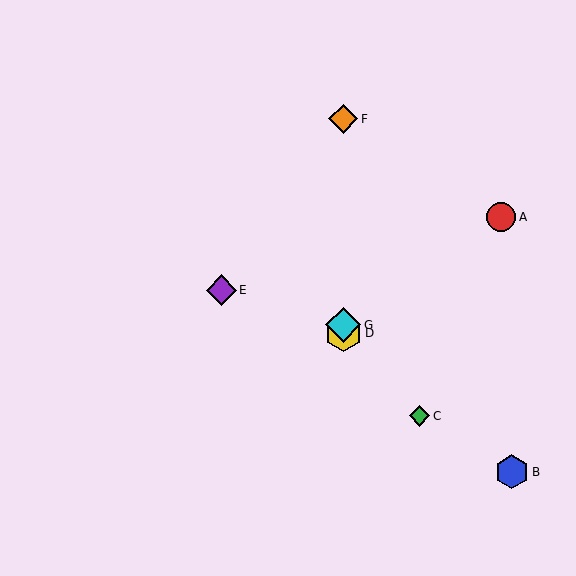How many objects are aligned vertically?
3 objects (D, F, G) are aligned vertically.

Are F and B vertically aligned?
No, F is at x≈343 and B is at x≈512.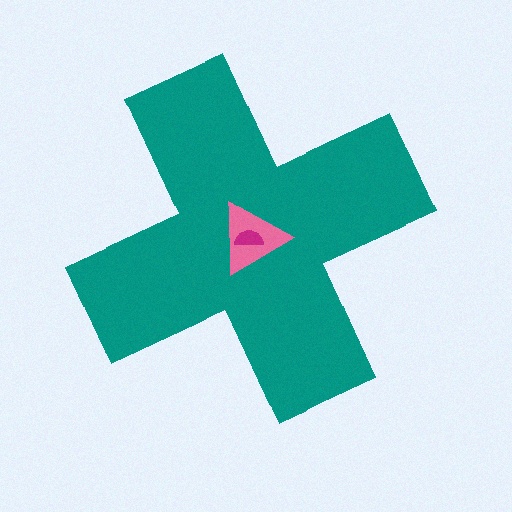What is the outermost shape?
The teal cross.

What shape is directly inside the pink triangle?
The magenta semicircle.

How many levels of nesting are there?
3.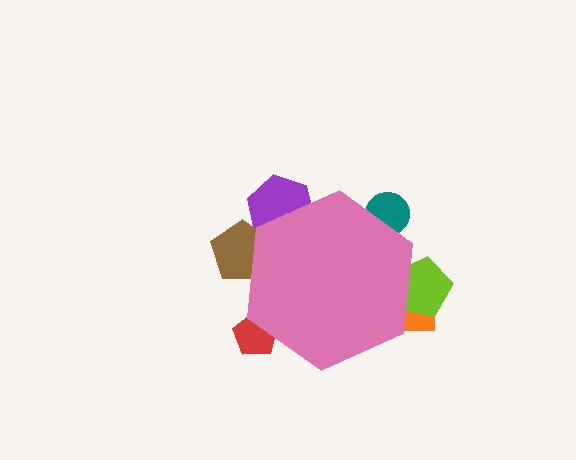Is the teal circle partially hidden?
Yes, the teal circle is partially hidden behind the pink hexagon.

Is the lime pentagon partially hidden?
Yes, the lime pentagon is partially hidden behind the pink hexagon.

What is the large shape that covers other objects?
A pink hexagon.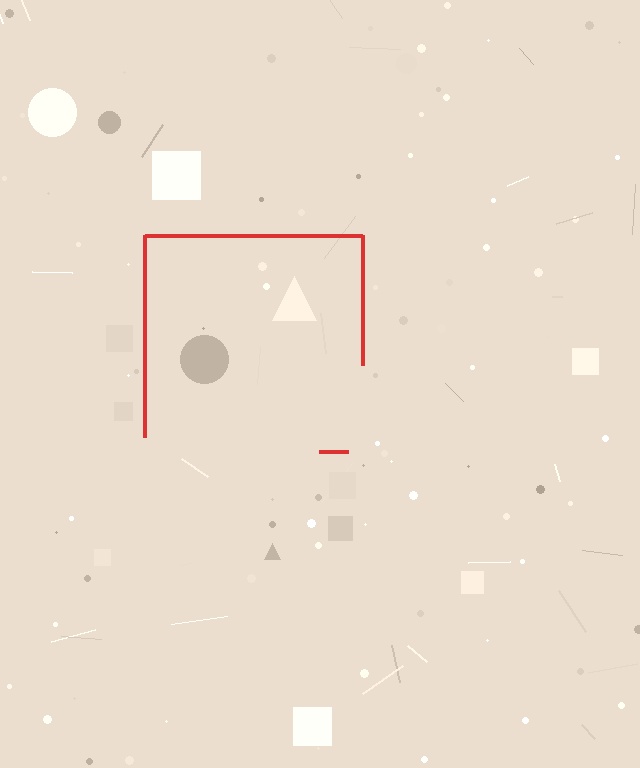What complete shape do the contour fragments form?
The contour fragments form a square.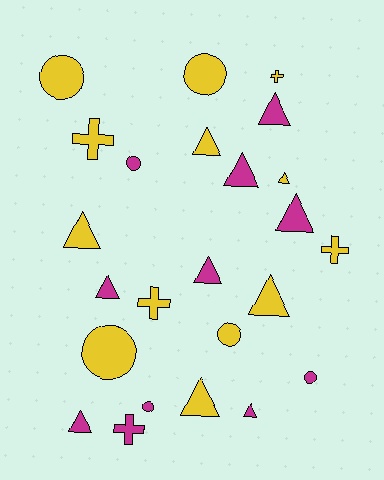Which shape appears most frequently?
Triangle, with 12 objects.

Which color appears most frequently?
Yellow, with 13 objects.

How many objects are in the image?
There are 24 objects.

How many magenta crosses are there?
There is 1 magenta cross.